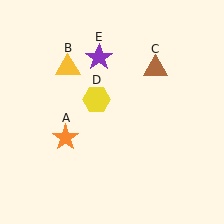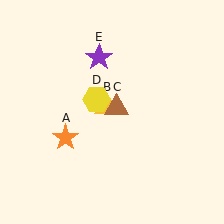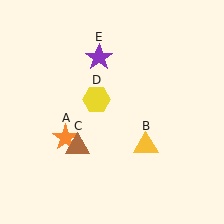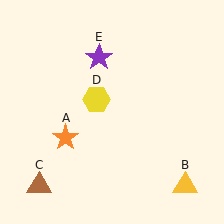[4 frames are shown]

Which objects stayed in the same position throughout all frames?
Orange star (object A) and yellow hexagon (object D) and purple star (object E) remained stationary.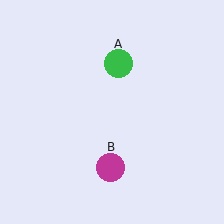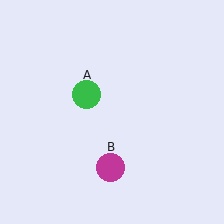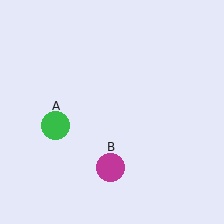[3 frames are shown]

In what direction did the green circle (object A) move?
The green circle (object A) moved down and to the left.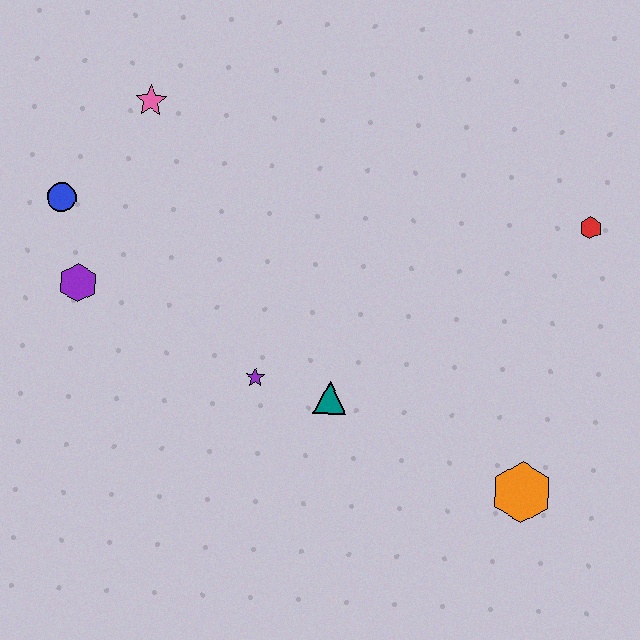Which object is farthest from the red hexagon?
The blue circle is farthest from the red hexagon.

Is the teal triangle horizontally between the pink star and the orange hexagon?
Yes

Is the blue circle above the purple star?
Yes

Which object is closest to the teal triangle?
The purple star is closest to the teal triangle.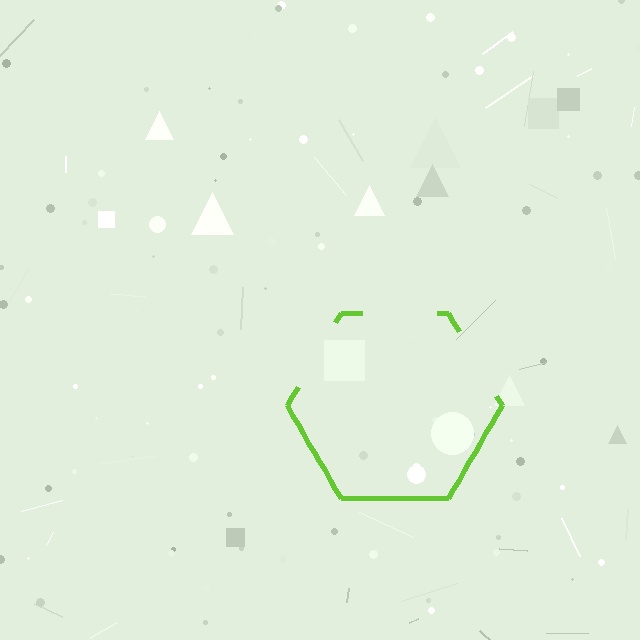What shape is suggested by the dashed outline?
The dashed outline suggests a hexagon.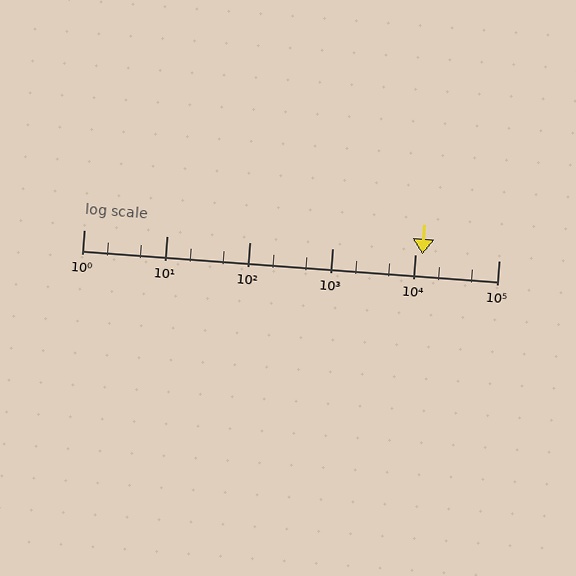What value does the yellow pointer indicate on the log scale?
The pointer indicates approximately 12000.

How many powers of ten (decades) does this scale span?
The scale spans 5 decades, from 1 to 100000.